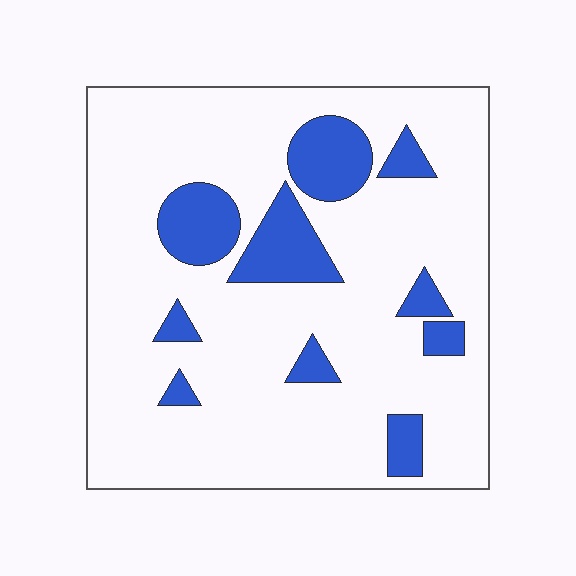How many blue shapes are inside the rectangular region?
10.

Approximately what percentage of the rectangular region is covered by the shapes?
Approximately 15%.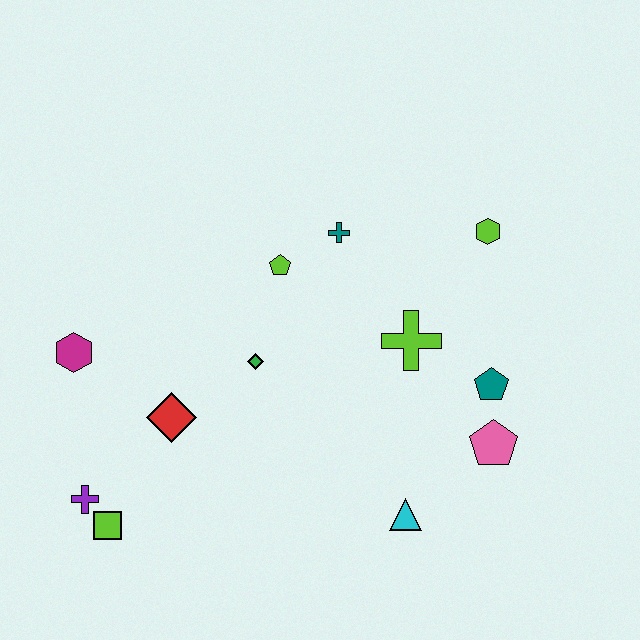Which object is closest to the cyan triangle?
The pink pentagon is closest to the cyan triangle.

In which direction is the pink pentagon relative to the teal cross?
The pink pentagon is below the teal cross.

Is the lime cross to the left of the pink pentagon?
Yes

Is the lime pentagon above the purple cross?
Yes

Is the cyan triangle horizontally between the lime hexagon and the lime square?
Yes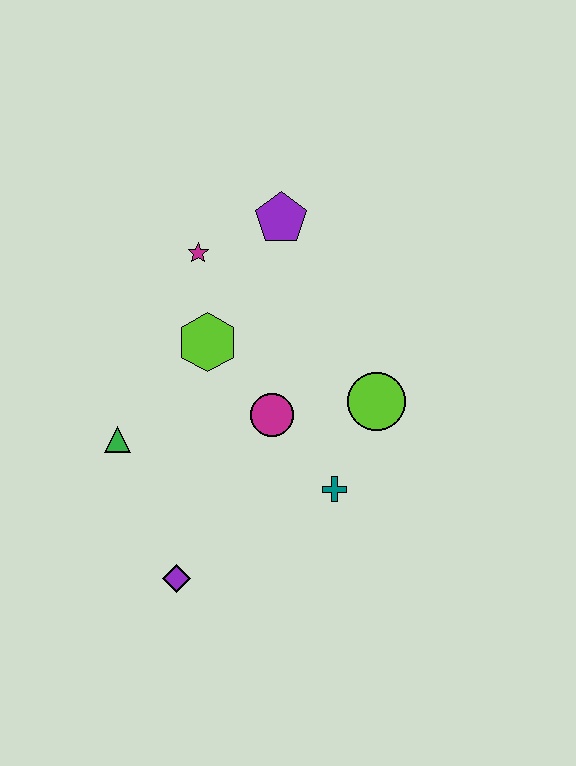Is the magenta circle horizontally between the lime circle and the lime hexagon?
Yes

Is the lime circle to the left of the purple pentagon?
No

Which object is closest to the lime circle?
The teal cross is closest to the lime circle.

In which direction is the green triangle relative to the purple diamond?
The green triangle is above the purple diamond.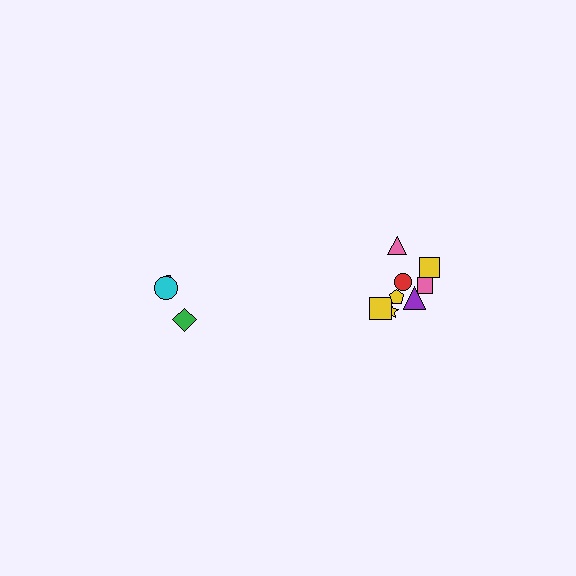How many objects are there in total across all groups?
There are 11 objects.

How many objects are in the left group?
There are 3 objects.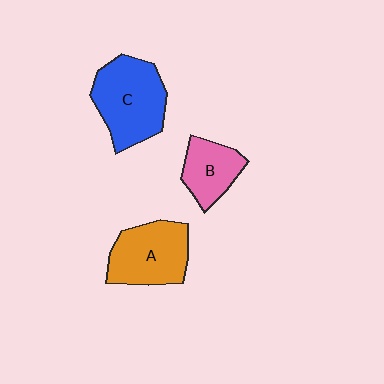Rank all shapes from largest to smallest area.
From largest to smallest: C (blue), A (orange), B (pink).